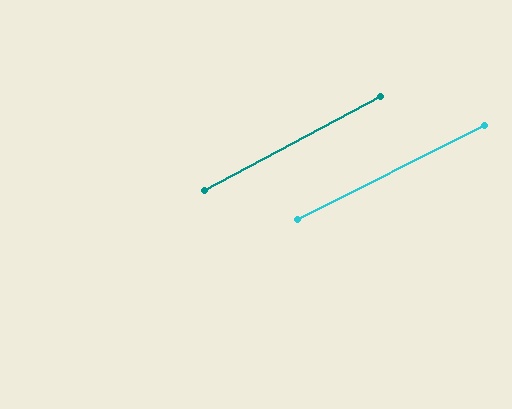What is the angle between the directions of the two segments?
Approximately 1 degree.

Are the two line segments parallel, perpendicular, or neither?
Parallel — their directions differ by only 1.2°.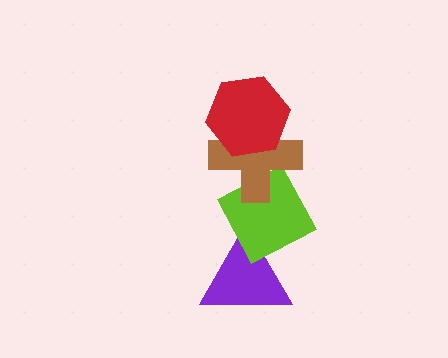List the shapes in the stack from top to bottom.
From top to bottom: the red hexagon, the brown cross, the lime diamond, the purple triangle.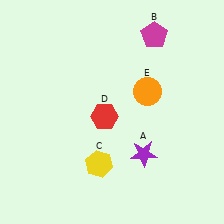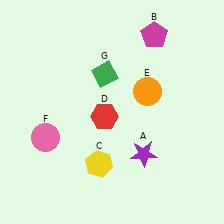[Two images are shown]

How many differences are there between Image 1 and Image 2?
There are 2 differences between the two images.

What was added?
A pink circle (F), a green diamond (G) were added in Image 2.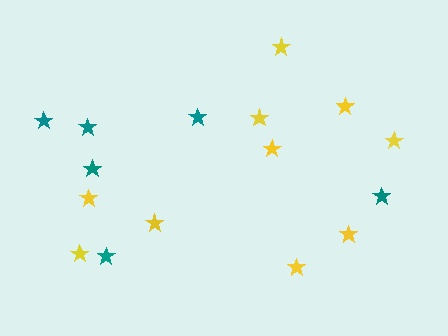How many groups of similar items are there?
There are 2 groups: one group of yellow stars (10) and one group of teal stars (6).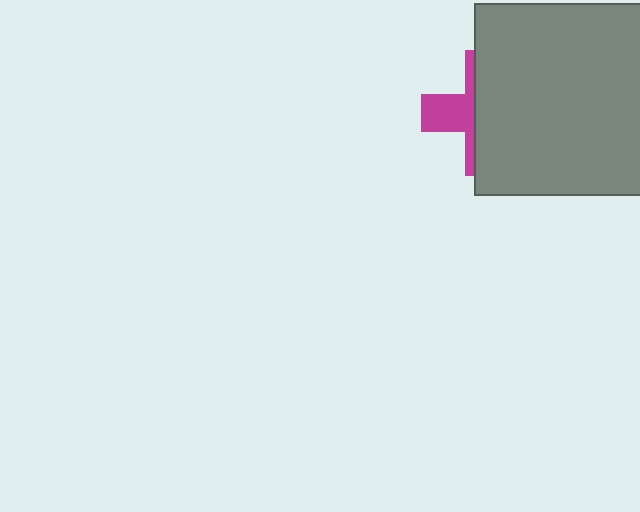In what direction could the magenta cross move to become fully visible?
The magenta cross could move left. That would shift it out from behind the gray square entirely.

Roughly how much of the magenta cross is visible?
A small part of it is visible (roughly 33%).